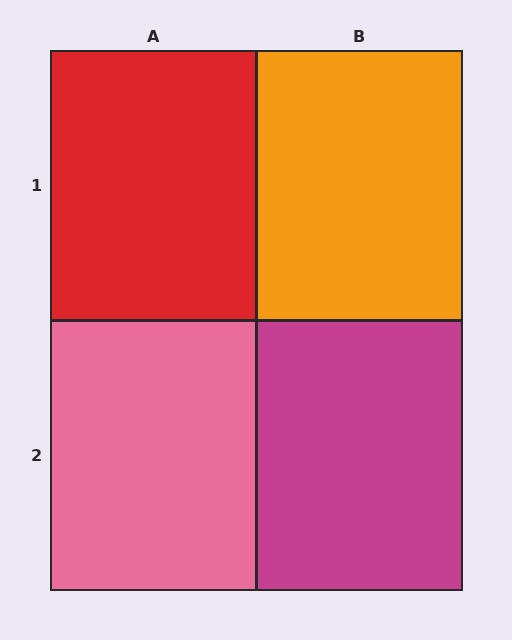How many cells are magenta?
1 cell is magenta.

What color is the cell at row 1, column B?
Orange.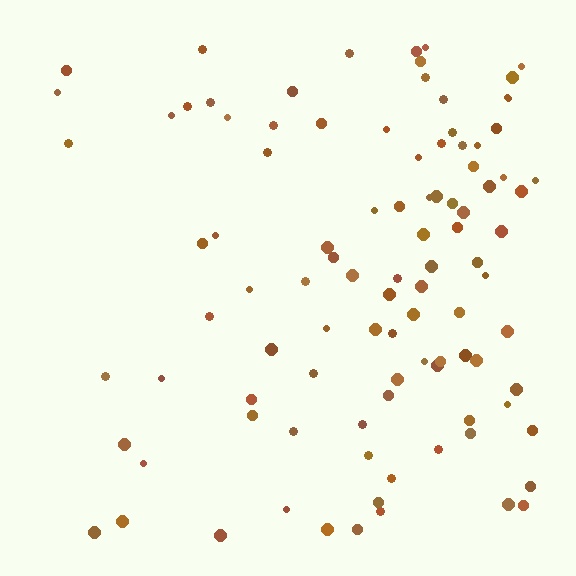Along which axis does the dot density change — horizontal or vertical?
Horizontal.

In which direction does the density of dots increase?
From left to right, with the right side densest.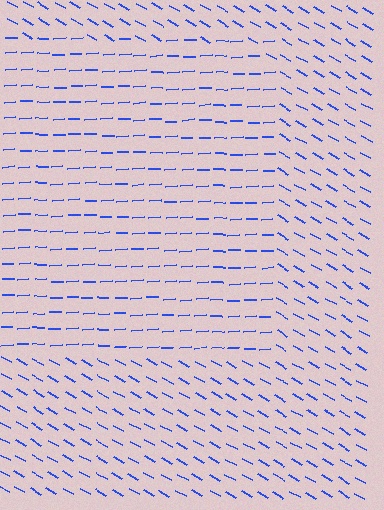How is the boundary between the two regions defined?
The boundary is defined purely by a change in line orientation (approximately 32 degrees difference). All lines are the same color and thickness.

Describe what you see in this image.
The image is filled with small blue line segments. A rectangle region in the image has lines oriented differently from the surrounding lines, creating a visible texture boundary.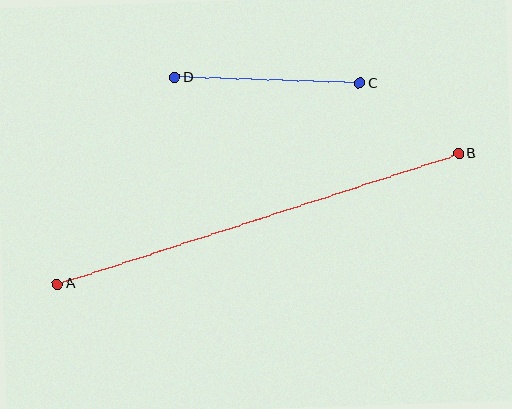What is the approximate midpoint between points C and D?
The midpoint is at approximately (267, 80) pixels.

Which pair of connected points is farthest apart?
Points A and B are farthest apart.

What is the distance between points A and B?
The distance is approximately 422 pixels.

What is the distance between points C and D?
The distance is approximately 185 pixels.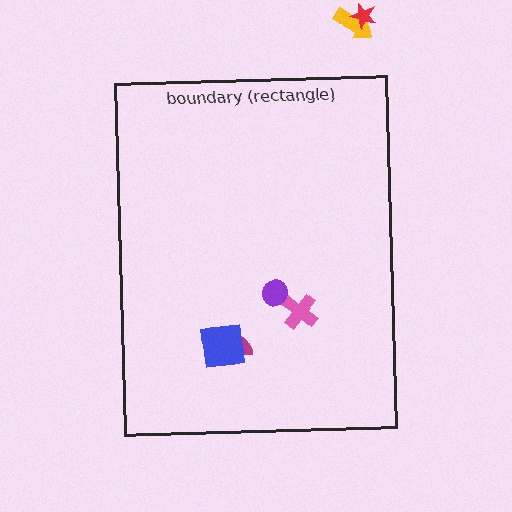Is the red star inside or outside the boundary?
Outside.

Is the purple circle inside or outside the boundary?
Inside.